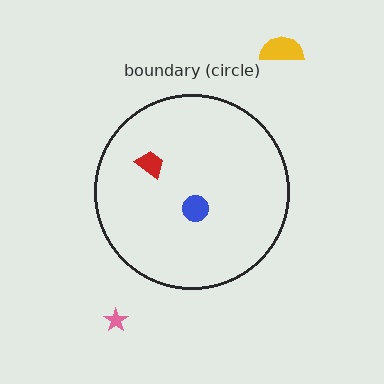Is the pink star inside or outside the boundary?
Outside.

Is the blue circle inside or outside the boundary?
Inside.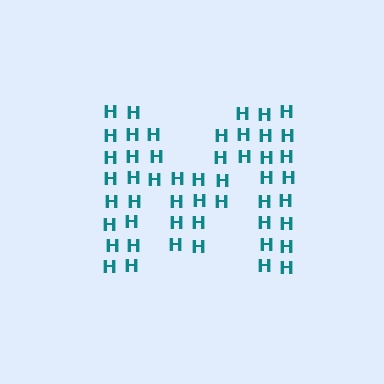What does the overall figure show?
The overall figure shows the letter M.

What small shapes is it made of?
It is made of small letter H's.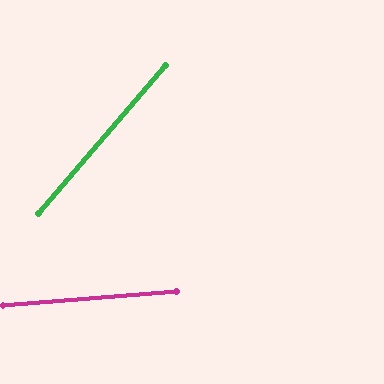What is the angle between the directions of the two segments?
Approximately 45 degrees.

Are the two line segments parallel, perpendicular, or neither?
Neither parallel nor perpendicular — they differ by about 45°.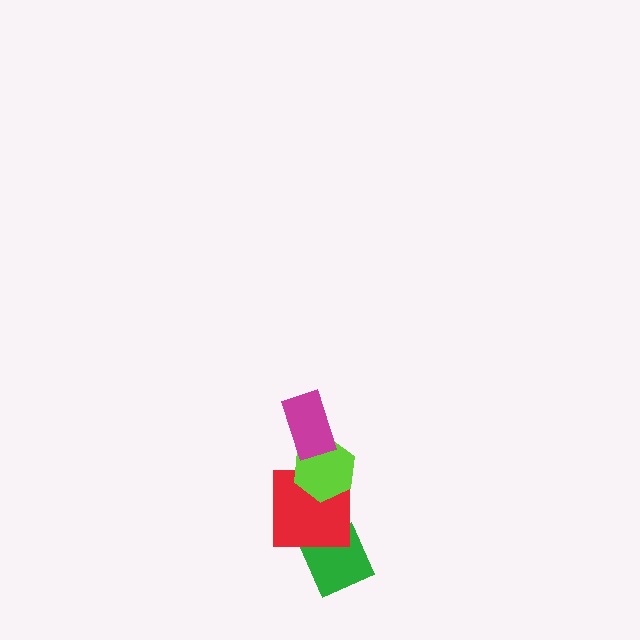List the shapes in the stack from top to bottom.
From top to bottom: the magenta rectangle, the lime hexagon, the red square, the green diamond.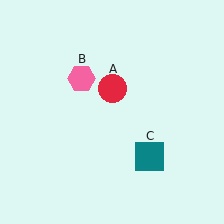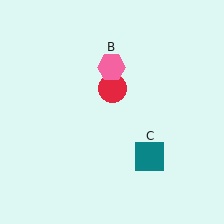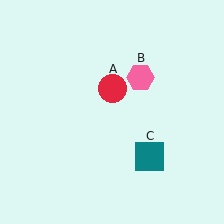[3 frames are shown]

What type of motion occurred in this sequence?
The pink hexagon (object B) rotated clockwise around the center of the scene.